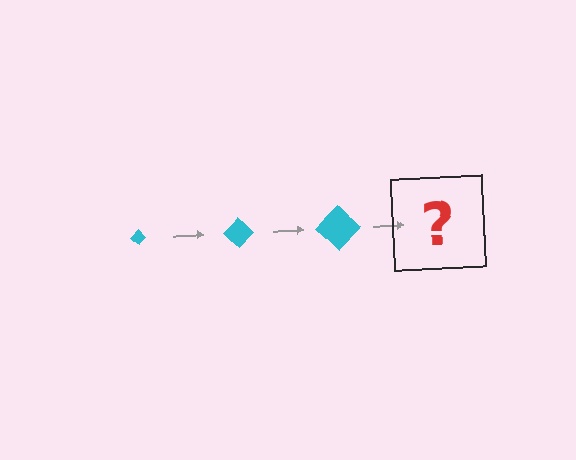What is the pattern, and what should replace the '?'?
The pattern is that the diamond gets progressively larger each step. The '?' should be a cyan diamond, larger than the previous one.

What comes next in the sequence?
The next element should be a cyan diamond, larger than the previous one.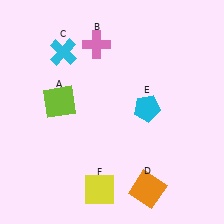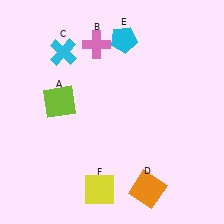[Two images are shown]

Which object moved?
The cyan pentagon (E) moved up.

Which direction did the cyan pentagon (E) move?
The cyan pentagon (E) moved up.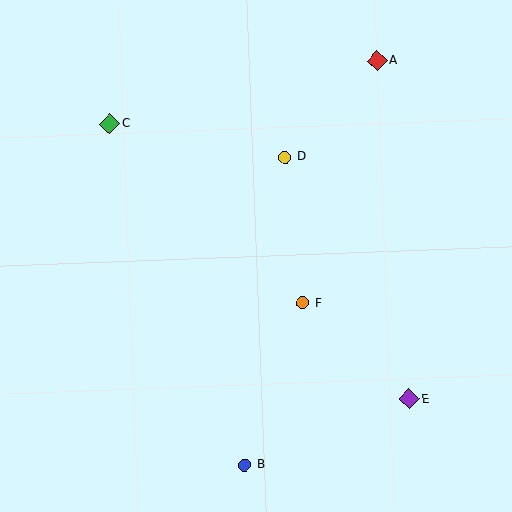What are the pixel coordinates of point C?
Point C is at (110, 124).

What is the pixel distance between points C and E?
The distance between C and E is 407 pixels.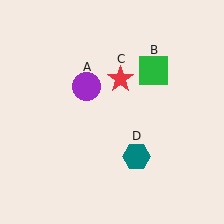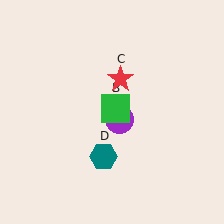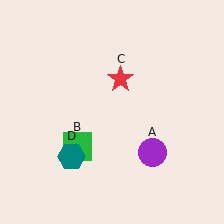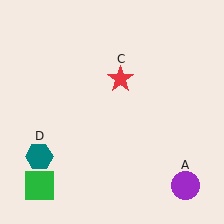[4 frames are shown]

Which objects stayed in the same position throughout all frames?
Red star (object C) remained stationary.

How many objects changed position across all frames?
3 objects changed position: purple circle (object A), green square (object B), teal hexagon (object D).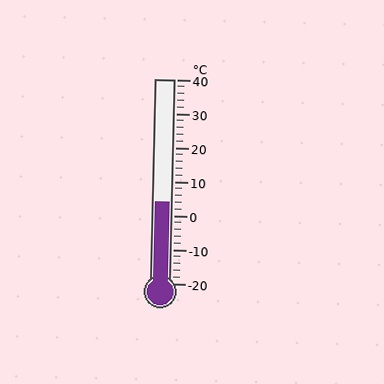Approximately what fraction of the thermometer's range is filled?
The thermometer is filled to approximately 40% of its range.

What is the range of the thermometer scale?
The thermometer scale ranges from -20°C to 40°C.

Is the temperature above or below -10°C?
The temperature is above -10°C.